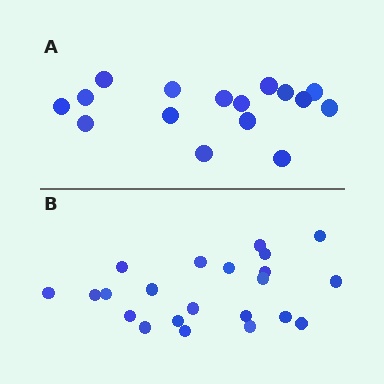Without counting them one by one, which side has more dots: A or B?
Region B (the bottom region) has more dots.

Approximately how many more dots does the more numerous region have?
Region B has about 6 more dots than region A.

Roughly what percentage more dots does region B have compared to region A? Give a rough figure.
About 40% more.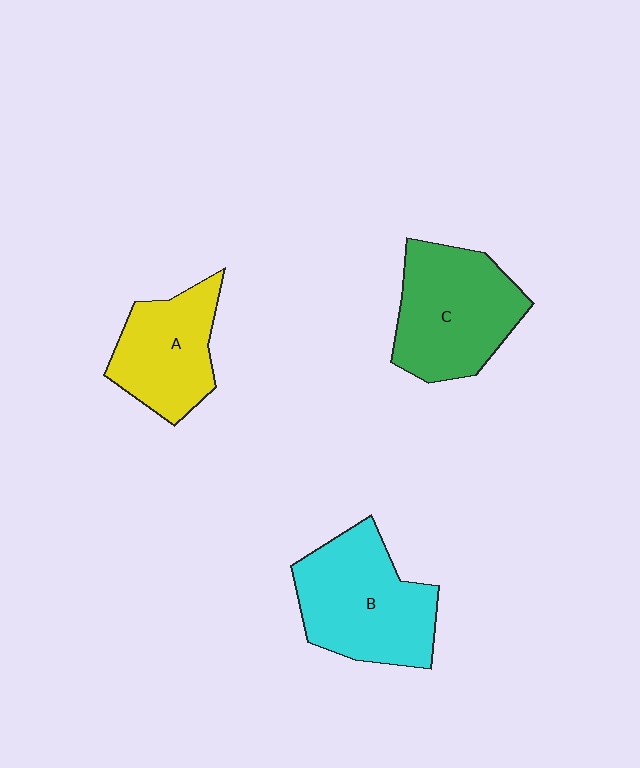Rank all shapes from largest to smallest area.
From largest to smallest: B (cyan), C (green), A (yellow).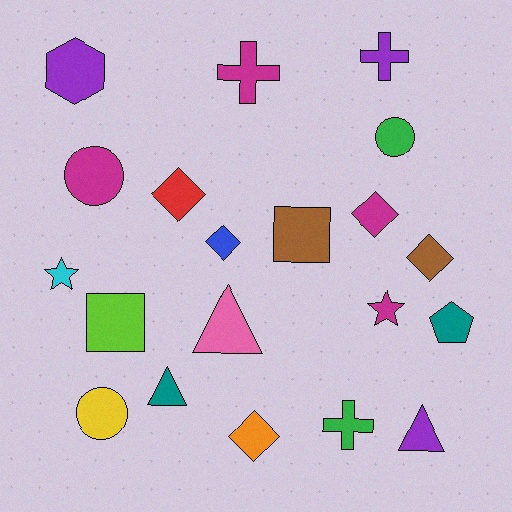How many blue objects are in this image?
There is 1 blue object.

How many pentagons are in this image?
There is 1 pentagon.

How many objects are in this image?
There are 20 objects.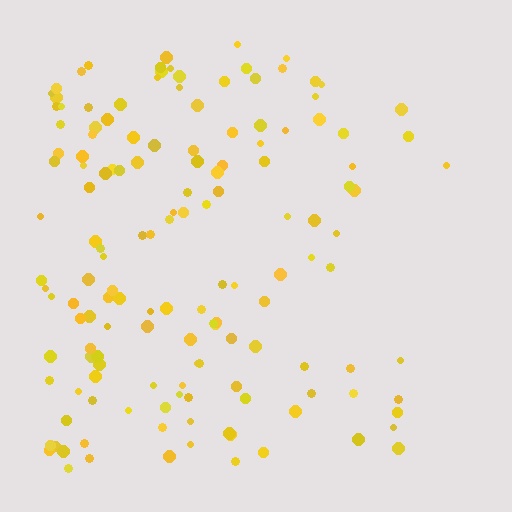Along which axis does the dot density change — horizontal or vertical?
Horizontal.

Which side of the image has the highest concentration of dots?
The left.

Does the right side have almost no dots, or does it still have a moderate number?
Still a moderate number, just noticeably fewer than the left.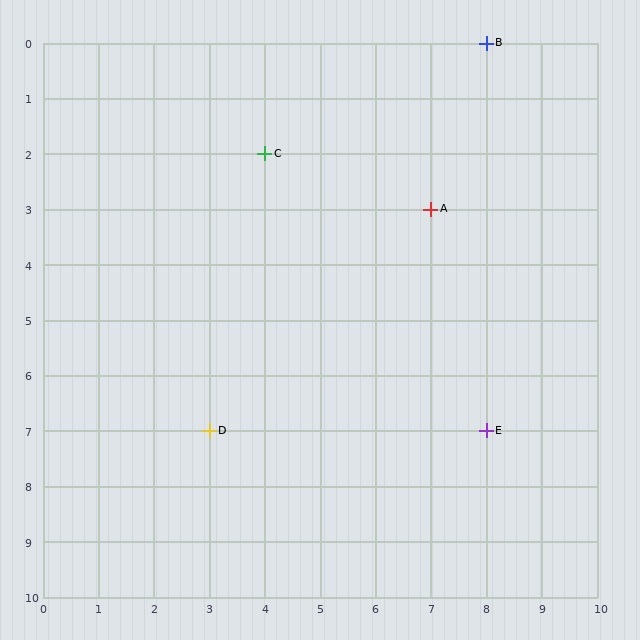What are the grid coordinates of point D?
Point D is at grid coordinates (3, 7).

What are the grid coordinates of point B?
Point B is at grid coordinates (8, 0).